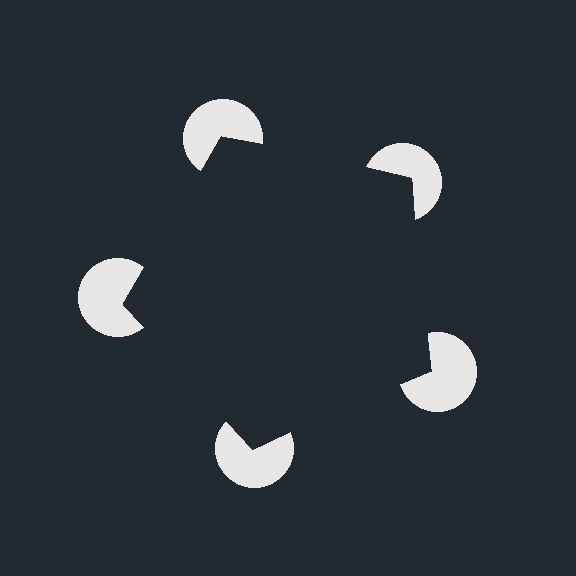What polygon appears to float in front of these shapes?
An illusory pentagon — its edges are inferred from the aligned wedge cuts in the pac-man discs, not physically drawn.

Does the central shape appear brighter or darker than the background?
It typically appears slightly darker than the background, even though no actual brightness change is drawn.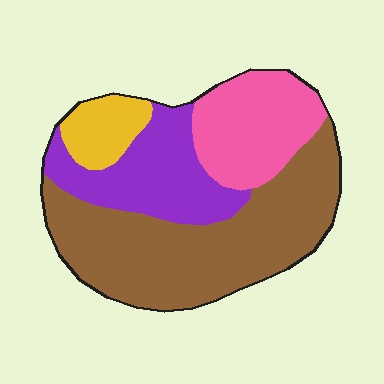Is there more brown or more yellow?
Brown.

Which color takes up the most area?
Brown, at roughly 50%.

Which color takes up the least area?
Yellow, at roughly 10%.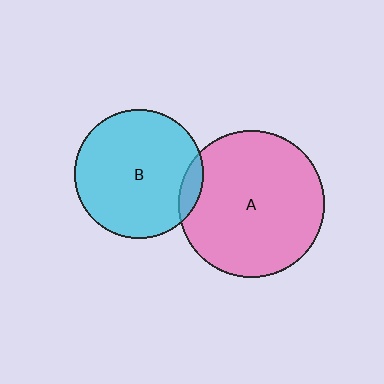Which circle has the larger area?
Circle A (pink).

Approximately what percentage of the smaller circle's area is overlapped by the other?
Approximately 10%.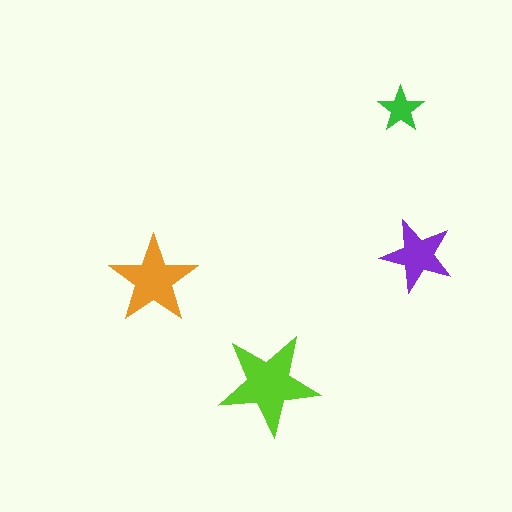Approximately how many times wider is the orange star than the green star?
About 2 times wider.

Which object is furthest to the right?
The purple star is rightmost.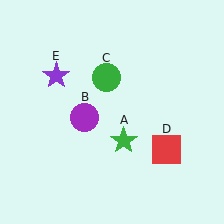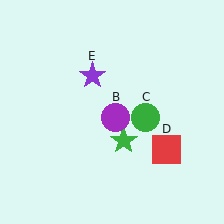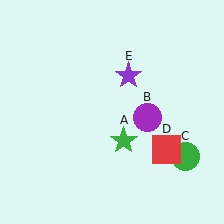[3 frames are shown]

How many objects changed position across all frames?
3 objects changed position: purple circle (object B), green circle (object C), purple star (object E).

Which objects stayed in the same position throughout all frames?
Green star (object A) and red square (object D) remained stationary.